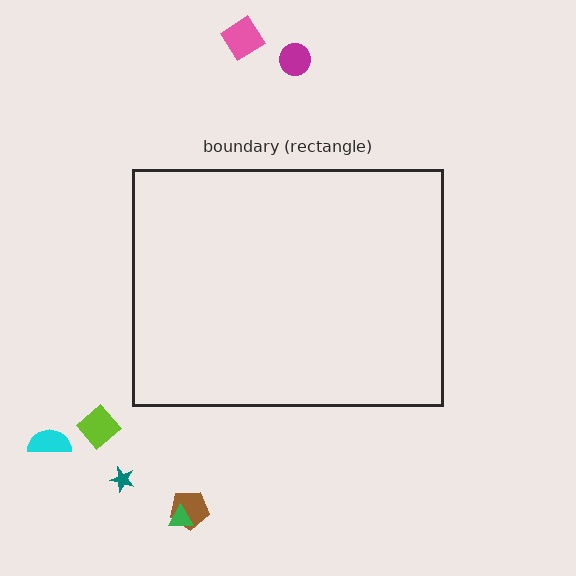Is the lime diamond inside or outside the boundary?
Outside.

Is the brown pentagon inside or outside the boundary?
Outside.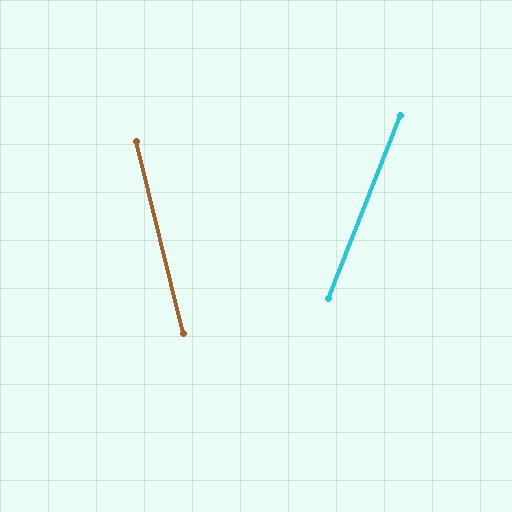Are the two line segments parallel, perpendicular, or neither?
Neither parallel nor perpendicular — they differ by about 35°.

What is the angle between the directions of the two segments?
Approximately 35 degrees.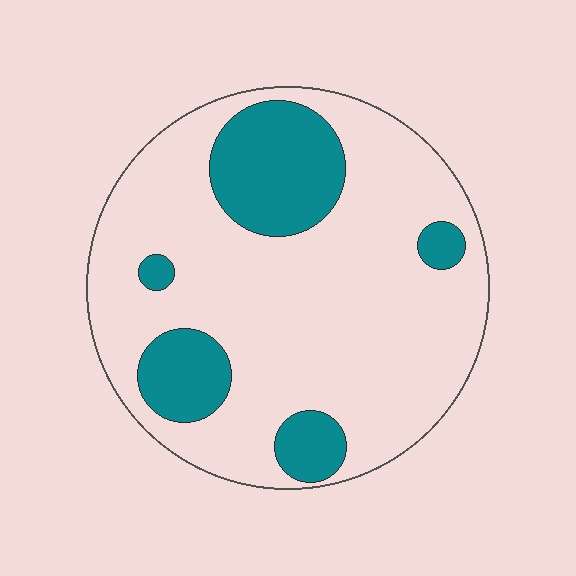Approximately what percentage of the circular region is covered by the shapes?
Approximately 25%.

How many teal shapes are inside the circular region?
5.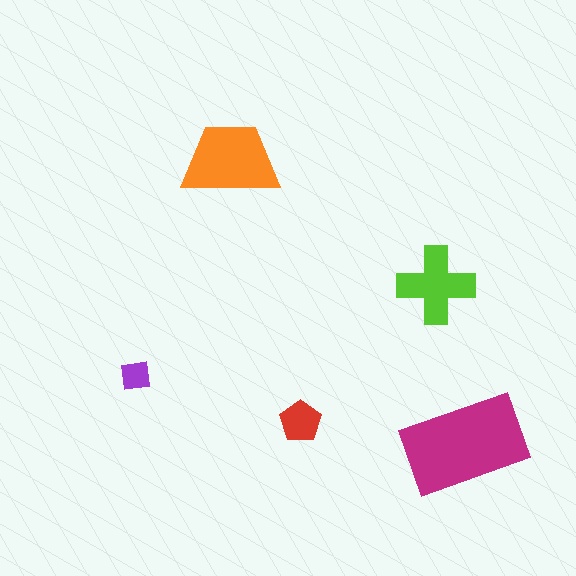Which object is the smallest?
The purple square.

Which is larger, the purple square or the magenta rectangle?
The magenta rectangle.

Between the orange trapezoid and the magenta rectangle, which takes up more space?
The magenta rectangle.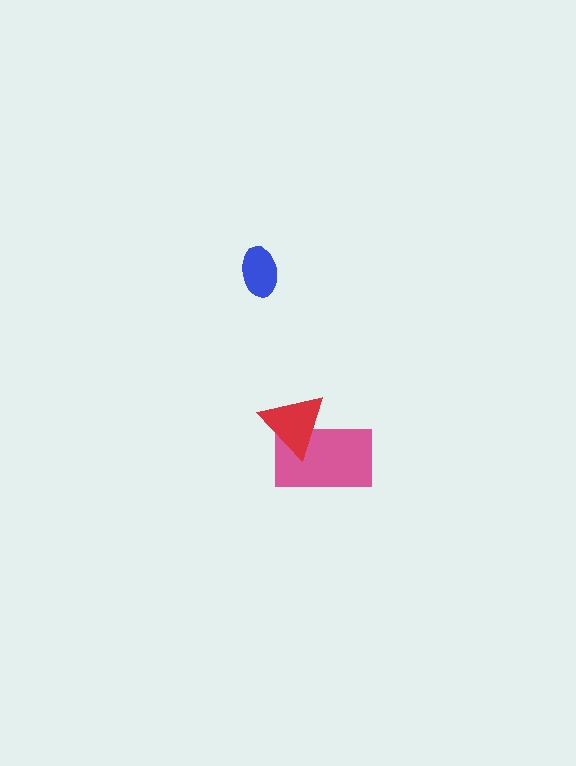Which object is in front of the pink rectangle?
The red triangle is in front of the pink rectangle.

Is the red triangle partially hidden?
No, no other shape covers it.